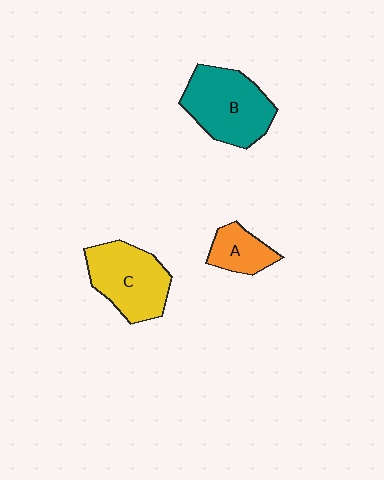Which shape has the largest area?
Shape B (teal).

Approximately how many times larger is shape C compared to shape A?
Approximately 2.0 times.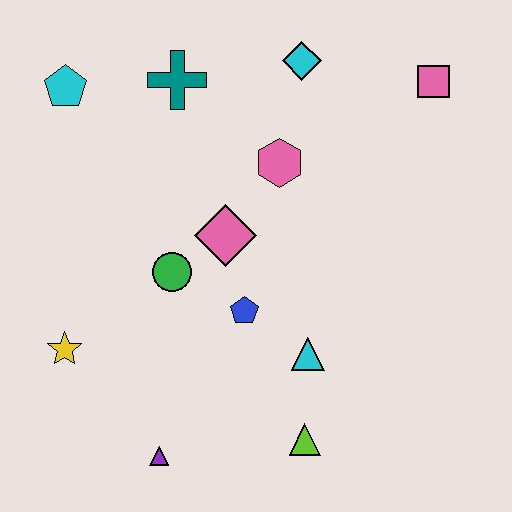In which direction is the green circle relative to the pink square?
The green circle is to the left of the pink square.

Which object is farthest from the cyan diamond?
The purple triangle is farthest from the cyan diamond.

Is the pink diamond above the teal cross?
No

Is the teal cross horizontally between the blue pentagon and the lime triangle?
No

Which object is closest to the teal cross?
The cyan pentagon is closest to the teal cross.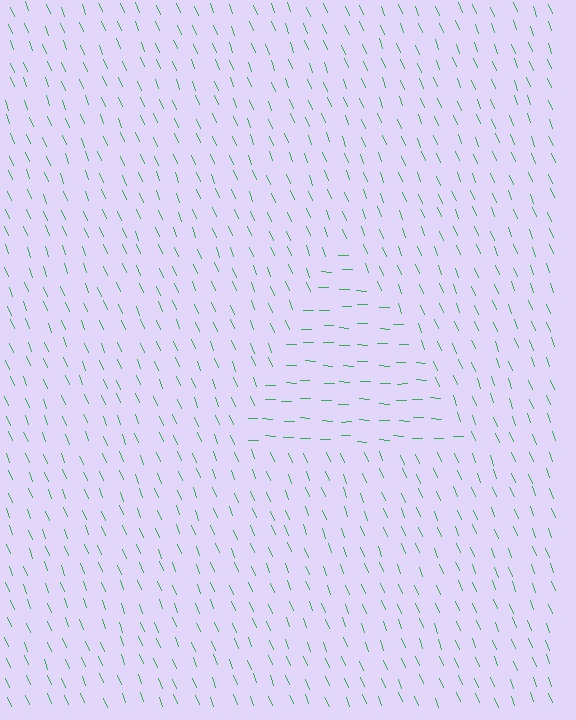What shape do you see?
I see a triangle.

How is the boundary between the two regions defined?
The boundary is defined purely by a change in line orientation (approximately 66 degrees difference). All lines are the same color and thickness.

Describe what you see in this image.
The image is filled with small green line segments. A triangle region in the image has lines oriented differently from the surrounding lines, creating a visible texture boundary.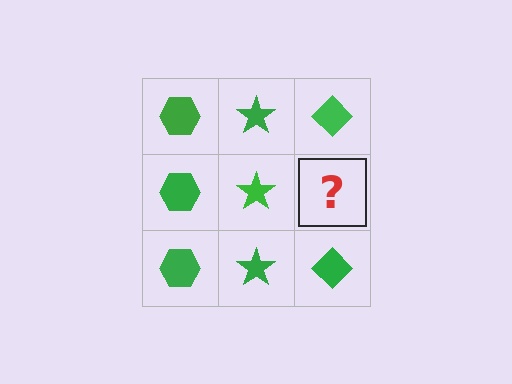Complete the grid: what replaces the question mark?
The question mark should be replaced with a green diamond.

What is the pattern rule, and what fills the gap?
The rule is that each column has a consistent shape. The gap should be filled with a green diamond.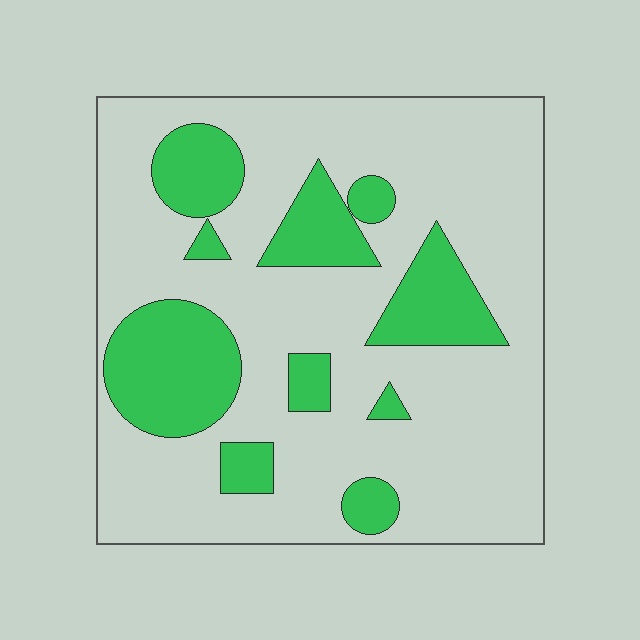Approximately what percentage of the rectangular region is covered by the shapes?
Approximately 25%.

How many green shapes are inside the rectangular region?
10.